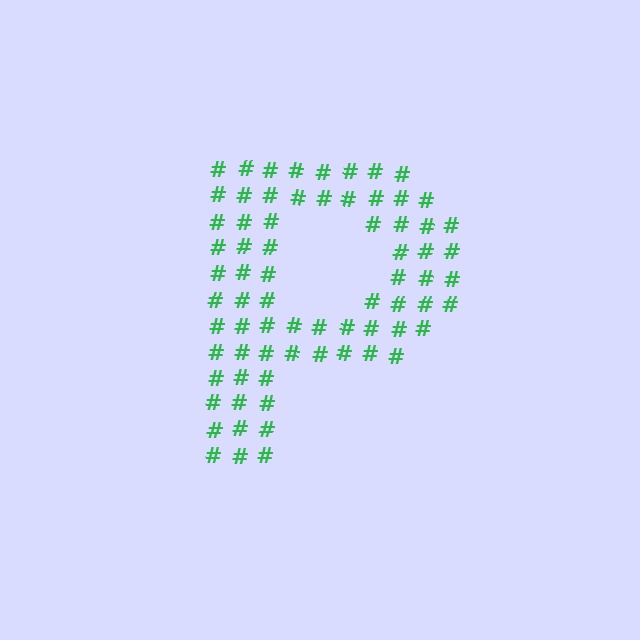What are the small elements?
The small elements are hash symbols.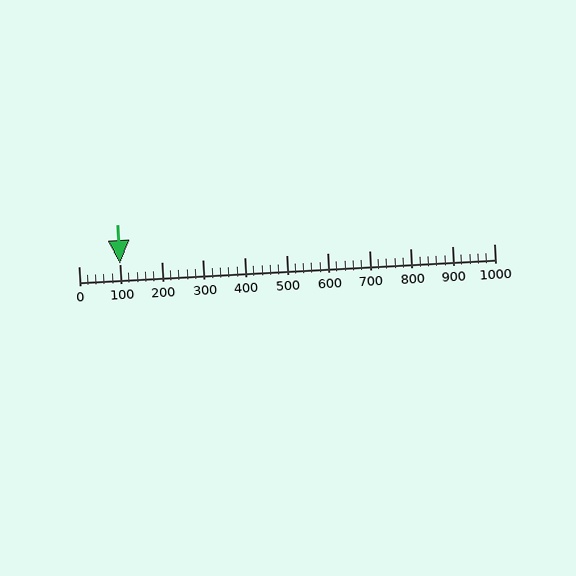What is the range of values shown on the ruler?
The ruler shows values from 0 to 1000.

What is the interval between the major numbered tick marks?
The major tick marks are spaced 100 units apart.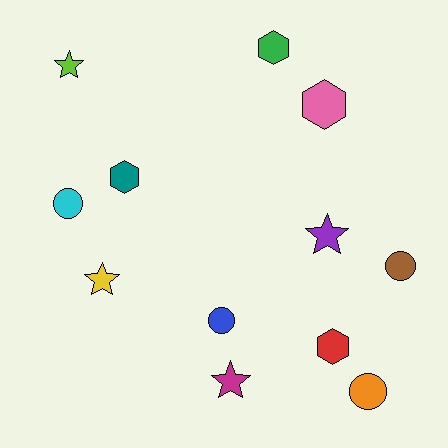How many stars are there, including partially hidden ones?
There are 4 stars.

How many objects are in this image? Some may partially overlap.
There are 12 objects.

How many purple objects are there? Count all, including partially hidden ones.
There is 1 purple object.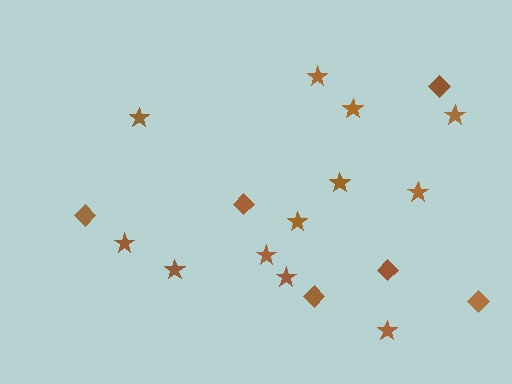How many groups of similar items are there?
There are 2 groups: one group of diamonds (6) and one group of stars (12).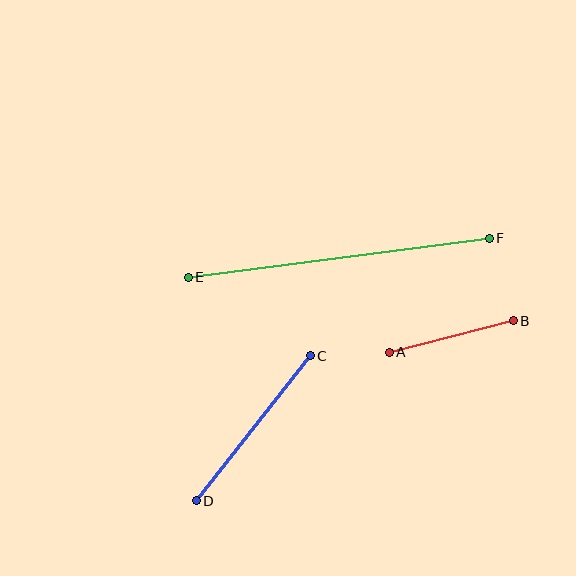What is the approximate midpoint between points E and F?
The midpoint is at approximately (339, 258) pixels.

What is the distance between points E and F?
The distance is approximately 304 pixels.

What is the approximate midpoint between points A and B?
The midpoint is at approximately (451, 337) pixels.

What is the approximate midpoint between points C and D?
The midpoint is at approximately (253, 428) pixels.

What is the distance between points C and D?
The distance is approximately 185 pixels.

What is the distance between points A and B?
The distance is approximately 128 pixels.